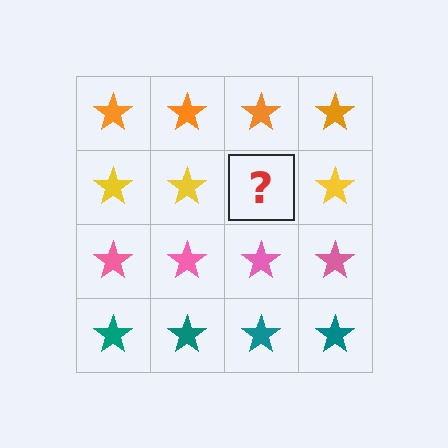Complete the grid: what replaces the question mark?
The question mark should be replaced with a yellow star.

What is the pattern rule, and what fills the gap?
The rule is that each row has a consistent color. The gap should be filled with a yellow star.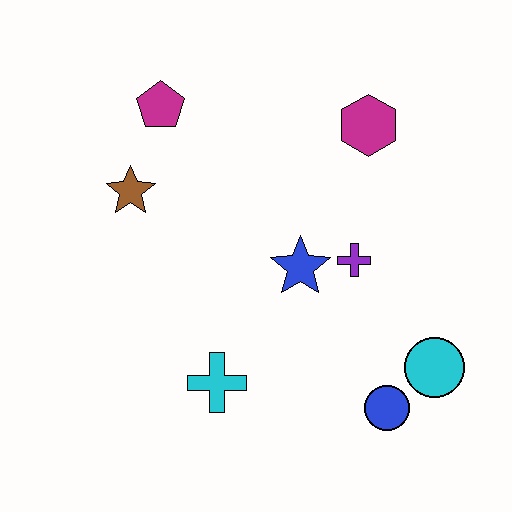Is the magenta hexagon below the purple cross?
No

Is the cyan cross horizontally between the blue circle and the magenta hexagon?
No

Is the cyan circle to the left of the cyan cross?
No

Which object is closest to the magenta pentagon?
The brown star is closest to the magenta pentagon.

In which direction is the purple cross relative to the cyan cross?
The purple cross is to the right of the cyan cross.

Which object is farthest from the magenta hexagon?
The cyan cross is farthest from the magenta hexagon.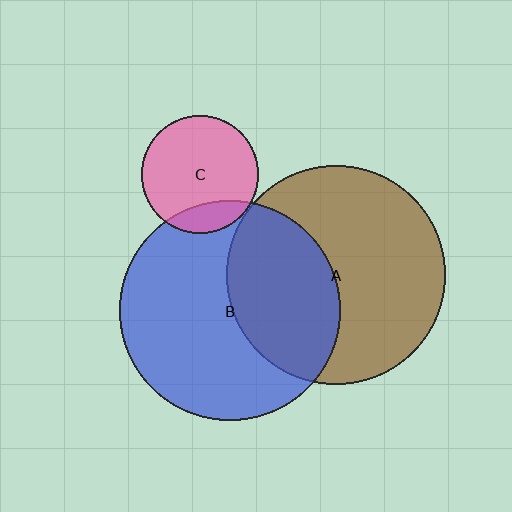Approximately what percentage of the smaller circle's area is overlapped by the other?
Approximately 40%.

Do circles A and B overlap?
Yes.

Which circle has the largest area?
Circle B (blue).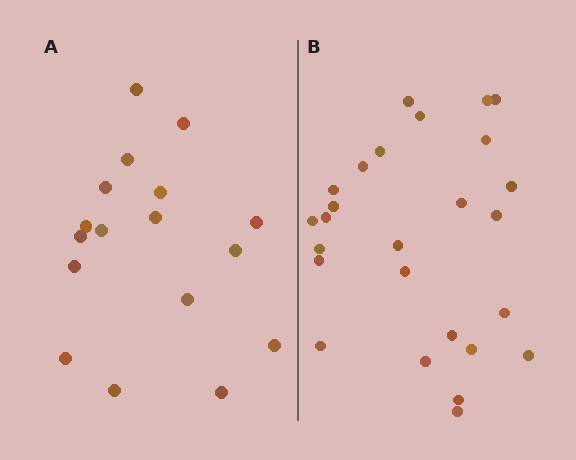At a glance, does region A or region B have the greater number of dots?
Region B (the right region) has more dots.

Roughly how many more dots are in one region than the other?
Region B has roughly 8 or so more dots than region A.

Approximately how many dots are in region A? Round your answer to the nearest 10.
About 20 dots. (The exact count is 17, which rounds to 20.)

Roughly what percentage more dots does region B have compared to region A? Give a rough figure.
About 55% more.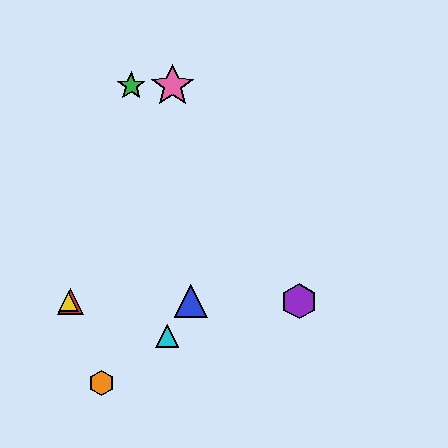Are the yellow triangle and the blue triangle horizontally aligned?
Yes, both are at y≈301.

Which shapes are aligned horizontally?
The red triangle, the blue triangle, the yellow triangle, the purple hexagon are aligned horizontally.